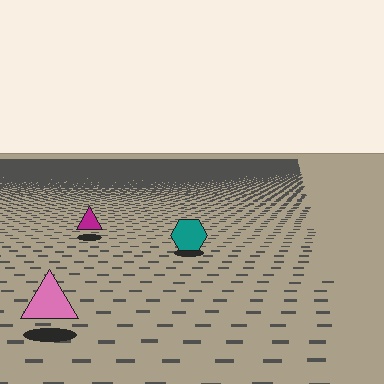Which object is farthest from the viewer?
The magenta triangle is farthest from the viewer. It appears smaller and the ground texture around it is denser.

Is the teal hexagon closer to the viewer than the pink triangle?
No. The pink triangle is closer — you can tell from the texture gradient: the ground texture is coarser near it.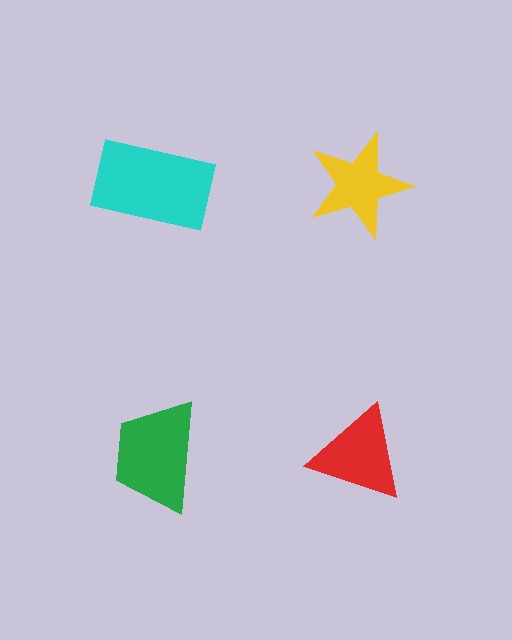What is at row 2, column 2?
A red triangle.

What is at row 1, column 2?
A yellow star.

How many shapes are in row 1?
2 shapes.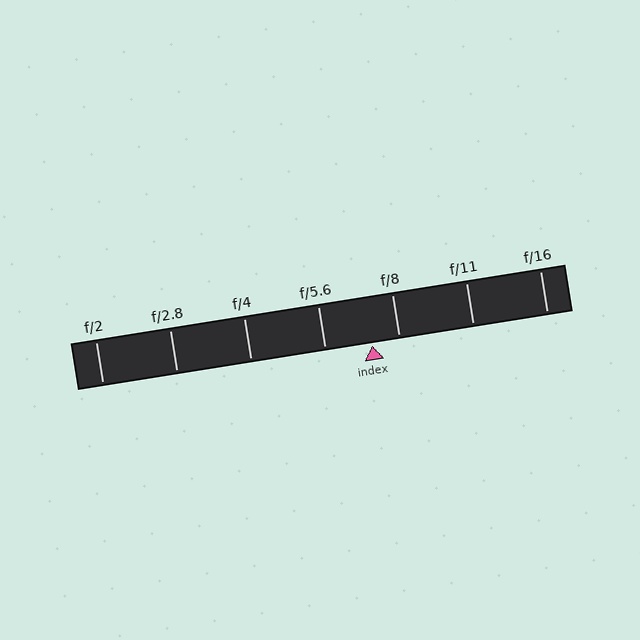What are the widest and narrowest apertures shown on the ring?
The widest aperture shown is f/2 and the narrowest is f/16.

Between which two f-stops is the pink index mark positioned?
The index mark is between f/5.6 and f/8.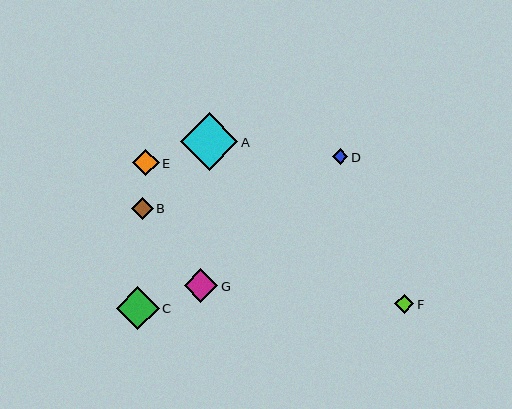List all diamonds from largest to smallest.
From largest to smallest: A, C, G, E, B, F, D.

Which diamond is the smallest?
Diamond D is the smallest with a size of approximately 15 pixels.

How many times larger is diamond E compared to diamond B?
Diamond E is approximately 1.2 times the size of diamond B.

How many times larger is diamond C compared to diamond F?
Diamond C is approximately 2.3 times the size of diamond F.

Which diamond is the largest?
Diamond A is the largest with a size of approximately 57 pixels.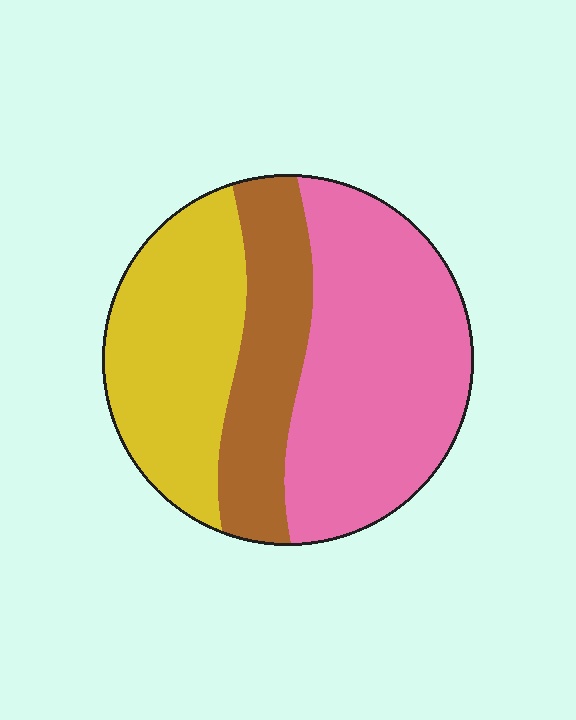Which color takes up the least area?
Brown, at roughly 20%.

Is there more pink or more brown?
Pink.